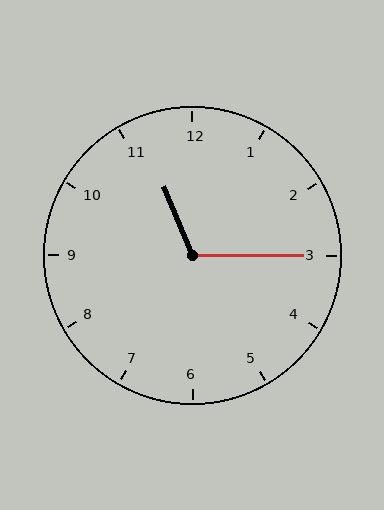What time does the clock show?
11:15.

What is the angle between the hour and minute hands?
Approximately 112 degrees.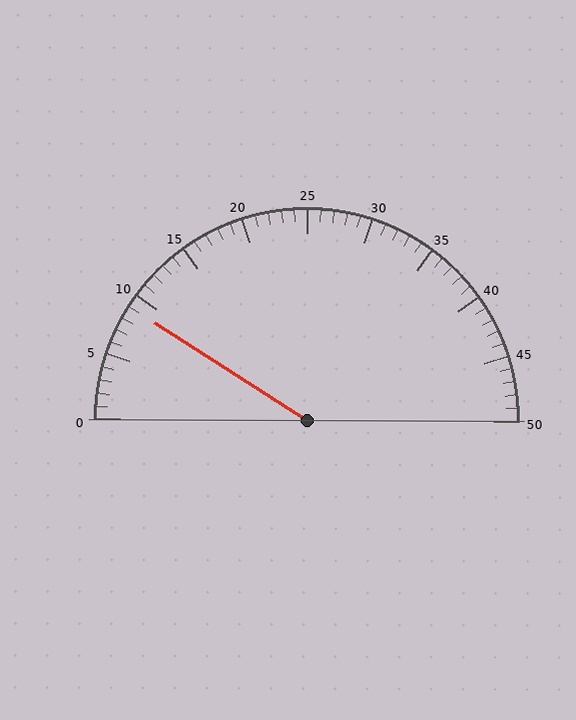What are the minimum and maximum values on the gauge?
The gauge ranges from 0 to 50.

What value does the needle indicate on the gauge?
The needle indicates approximately 9.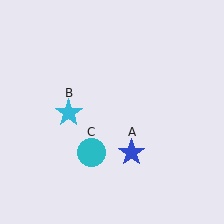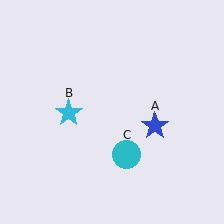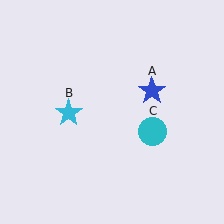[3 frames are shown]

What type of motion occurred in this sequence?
The blue star (object A), cyan circle (object C) rotated counterclockwise around the center of the scene.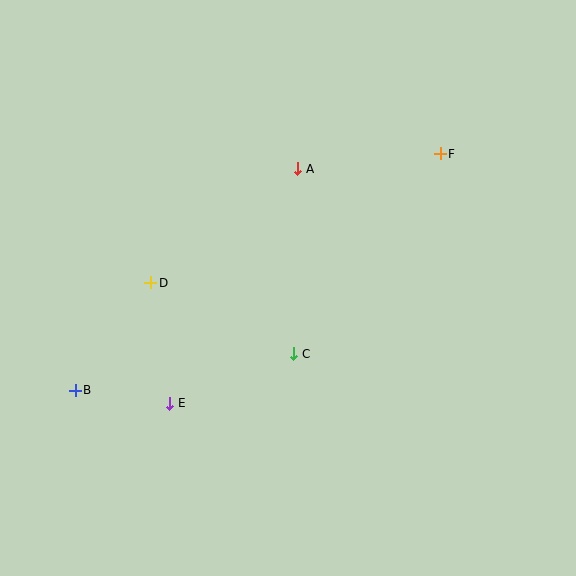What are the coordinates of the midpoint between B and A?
The midpoint between B and A is at (186, 280).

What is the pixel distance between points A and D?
The distance between A and D is 186 pixels.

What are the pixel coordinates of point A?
Point A is at (297, 169).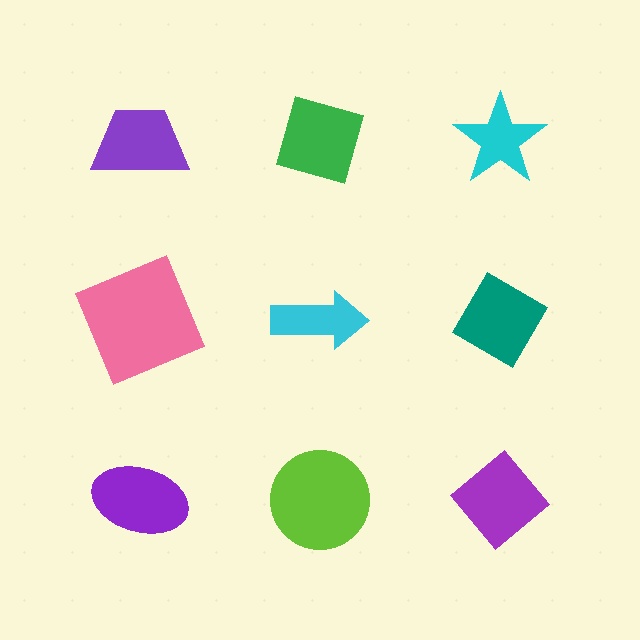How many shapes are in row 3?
3 shapes.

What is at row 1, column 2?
A green diamond.